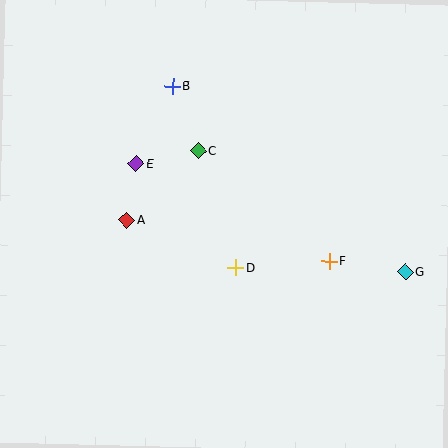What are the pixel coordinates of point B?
Point B is at (172, 86).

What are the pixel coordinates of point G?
Point G is at (405, 272).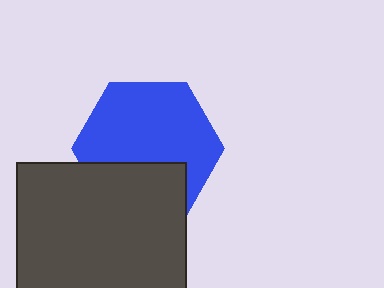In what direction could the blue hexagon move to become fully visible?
The blue hexagon could move up. That would shift it out from behind the dark gray square entirely.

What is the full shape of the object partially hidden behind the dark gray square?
The partially hidden object is a blue hexagon.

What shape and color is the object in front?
The object in front is a dark gray square.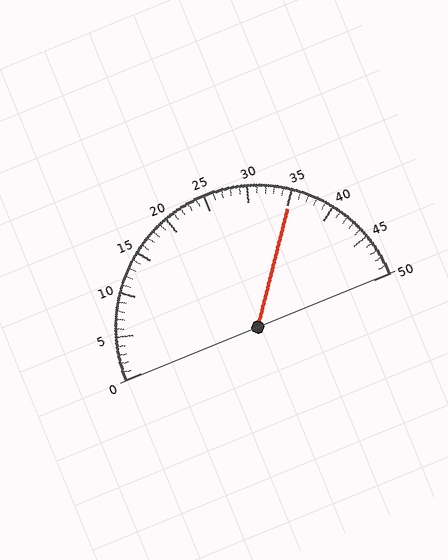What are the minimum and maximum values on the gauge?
The gauge ranges from 0 to 50.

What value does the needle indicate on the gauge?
The needle indicates approximately 35.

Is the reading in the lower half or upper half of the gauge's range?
The reading is in the upper half of the range (0 to 50).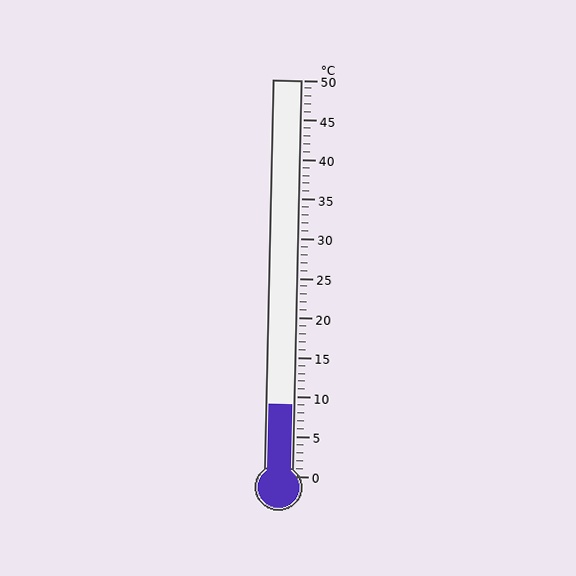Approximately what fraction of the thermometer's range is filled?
The thermometer is filled to approximately 20% of its range.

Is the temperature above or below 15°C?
The temperature is below 15°C.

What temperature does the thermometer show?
The thermometer shows approximately 9°C.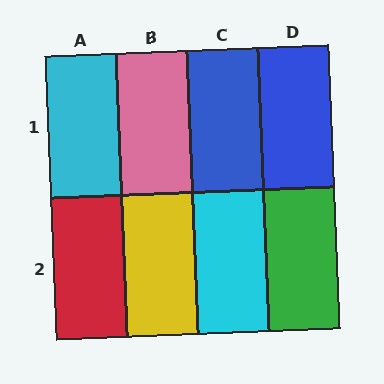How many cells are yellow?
1 cell is yellow.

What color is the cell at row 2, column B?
Yellow.